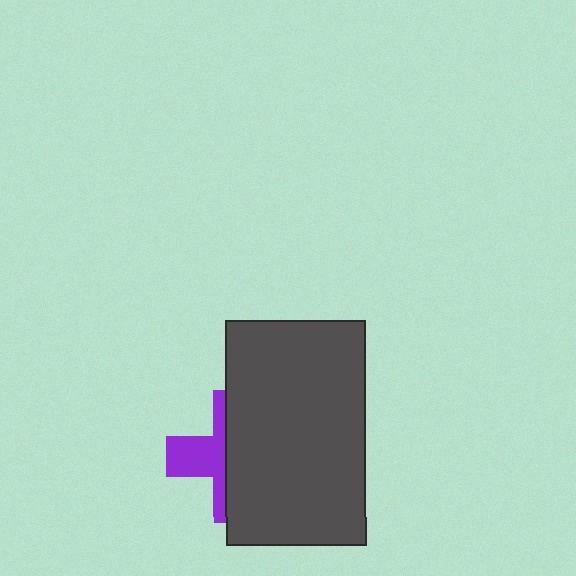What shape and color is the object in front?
The object in front is a dark gray rectangle.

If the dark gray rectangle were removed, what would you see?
You would see the complete purple cross.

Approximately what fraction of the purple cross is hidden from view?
Roughly 61% of the purple cross is hidden behind the dark gray rectangle.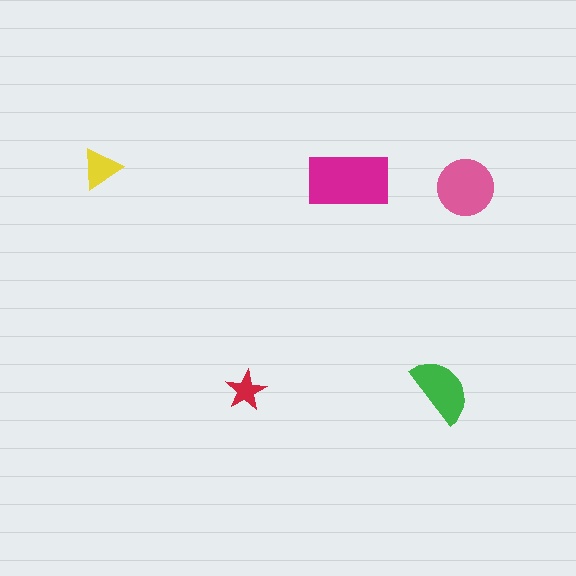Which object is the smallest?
The red star.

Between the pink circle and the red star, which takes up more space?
The pink circle.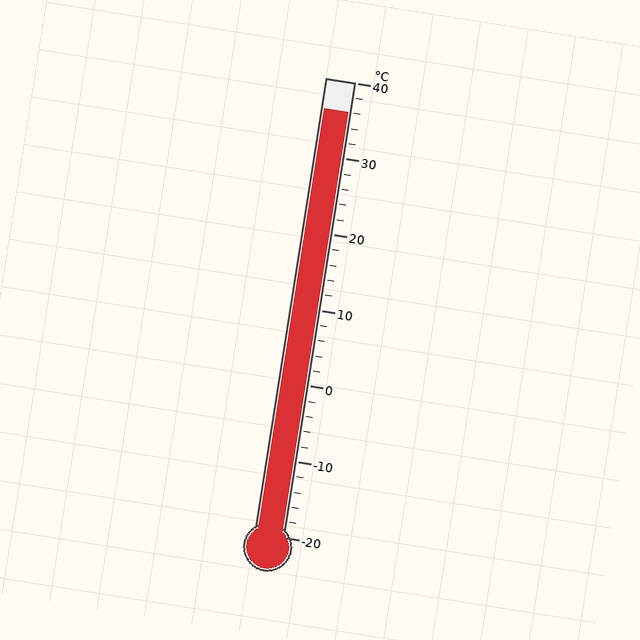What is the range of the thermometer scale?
The thermometer scale ranges from -20°C to 40°C.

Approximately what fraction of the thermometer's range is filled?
The thermometer is filled to approximately 95% of its range.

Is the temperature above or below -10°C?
The temperature is above -10°C.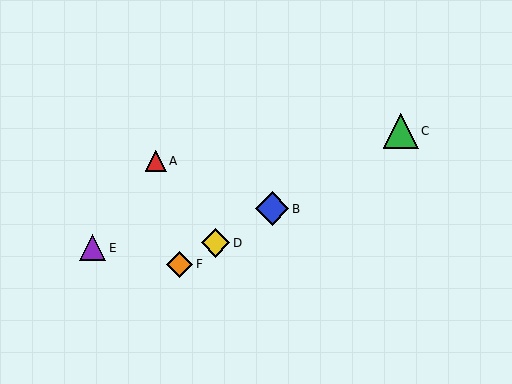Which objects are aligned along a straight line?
Objects B, C, D, F are aligned along a straight line.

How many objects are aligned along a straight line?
4 objects (B, C, D, F) are aligned along a straight line.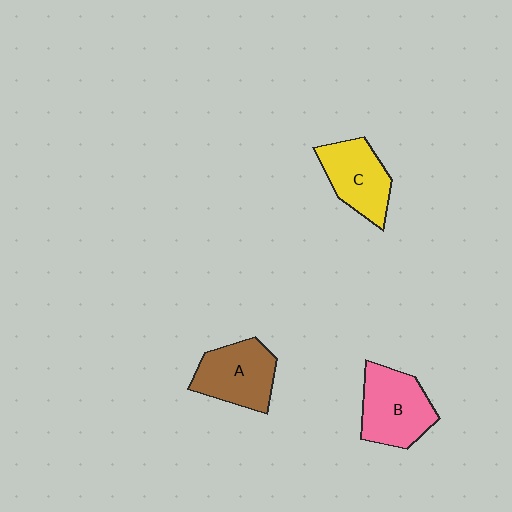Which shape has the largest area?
Shape B (pink).